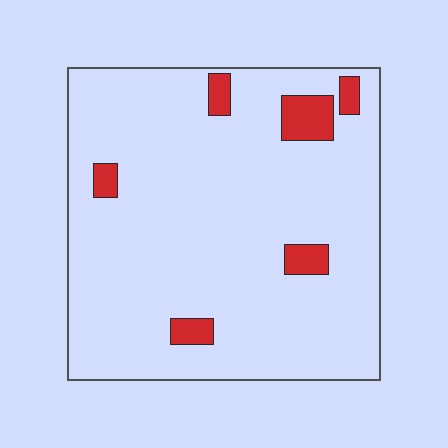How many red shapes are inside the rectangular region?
6.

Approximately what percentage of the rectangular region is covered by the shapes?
Approximately 10%.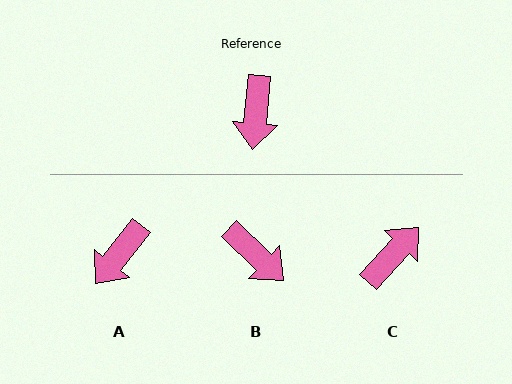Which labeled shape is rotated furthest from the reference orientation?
C, about 142 degrees away.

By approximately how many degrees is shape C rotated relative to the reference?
Approximately 142 degrees counter-clockwise.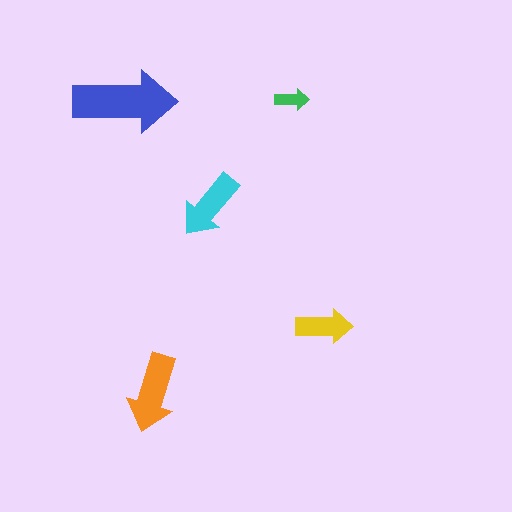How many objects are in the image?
There are 5 objects in the image.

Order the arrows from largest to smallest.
the blue one, the orange one, the cyan one, the yellow one, the green one.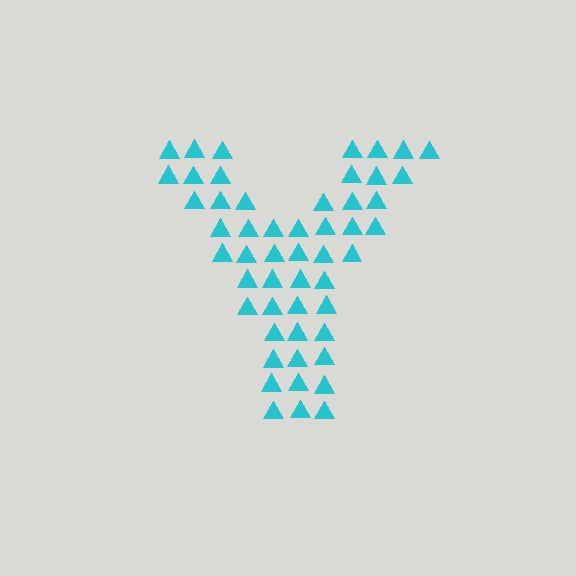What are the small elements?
The small elements are triangles.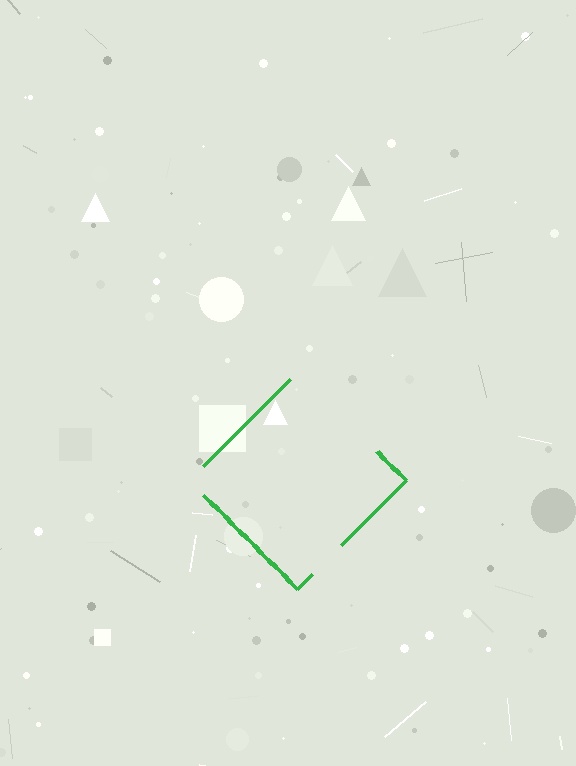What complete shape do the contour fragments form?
The contour fragments form a diamond.